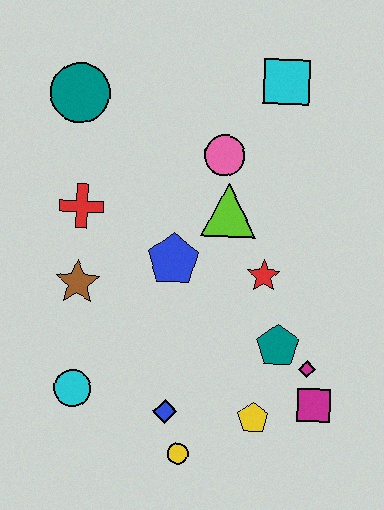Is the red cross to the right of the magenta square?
No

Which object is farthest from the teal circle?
The magenta square is farthest from the teal circle.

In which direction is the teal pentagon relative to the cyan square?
The teal pentagon is below the cyan square.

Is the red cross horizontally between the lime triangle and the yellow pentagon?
No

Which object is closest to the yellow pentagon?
The magenta square is closest to the yellow pentagon.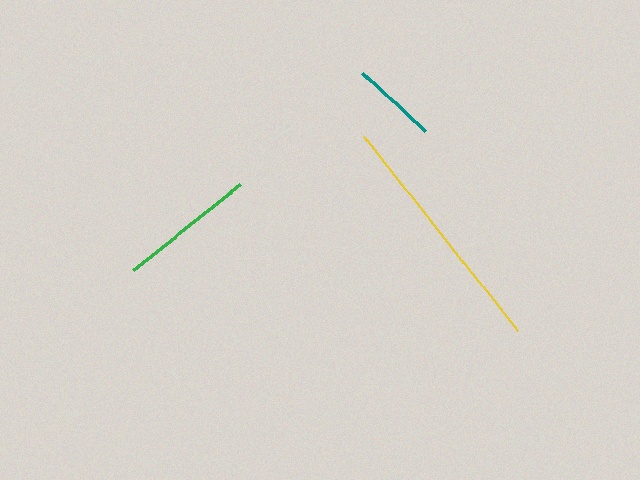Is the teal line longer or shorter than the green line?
The green line is longer than the teal line.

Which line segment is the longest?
The yellow line is the longest at approximately 247 pixels.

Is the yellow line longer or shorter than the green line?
The yellow line is longer than the green line.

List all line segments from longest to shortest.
From longest to shortest: yellow, green, teal.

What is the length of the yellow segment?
The yellow segment is approximately 247 pixels long.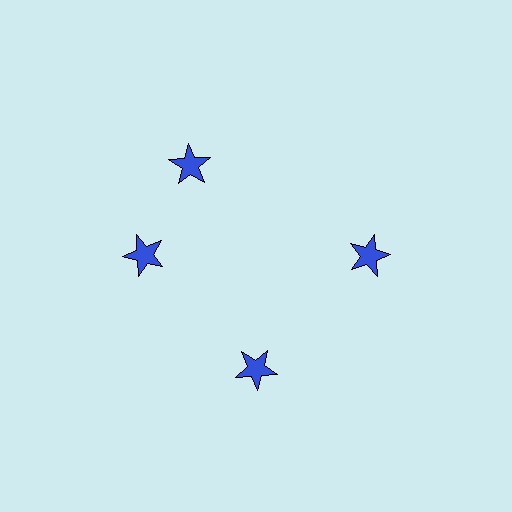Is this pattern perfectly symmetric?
No. The 4 blue stars are arranged in a ring, but one element near the 12 o'clock position is rotated out of alignment along the ring, breaking the 4-fold rotational symmetry.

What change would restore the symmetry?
The symmetry would be restored by rotating it back into even spacing with its neighbors so that all 4 stars sit at equal angles and equal distance from the center.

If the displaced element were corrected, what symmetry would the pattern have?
It would have 4-fold rotational symmetry — the pattern would map onto itself every 90 degrees.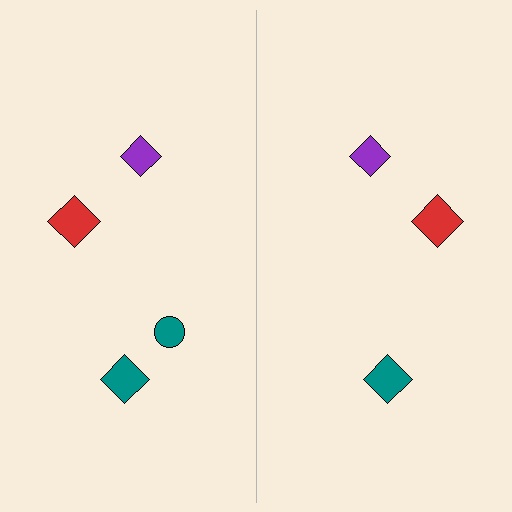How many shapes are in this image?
There are 7 shapes in this image.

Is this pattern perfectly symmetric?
No, the pattern is not perfectly symmetric. A teal circle is missing from the right side.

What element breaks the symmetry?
A teal circle is missing from the right side.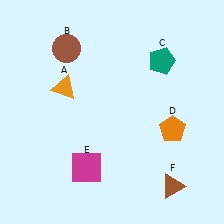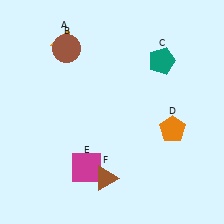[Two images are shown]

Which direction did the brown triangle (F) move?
The brown triangle (F) moved left.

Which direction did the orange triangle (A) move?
The orange triangle (A) moved up.